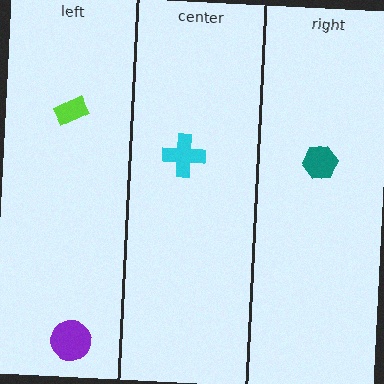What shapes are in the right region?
The teal hexagon.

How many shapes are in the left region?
2.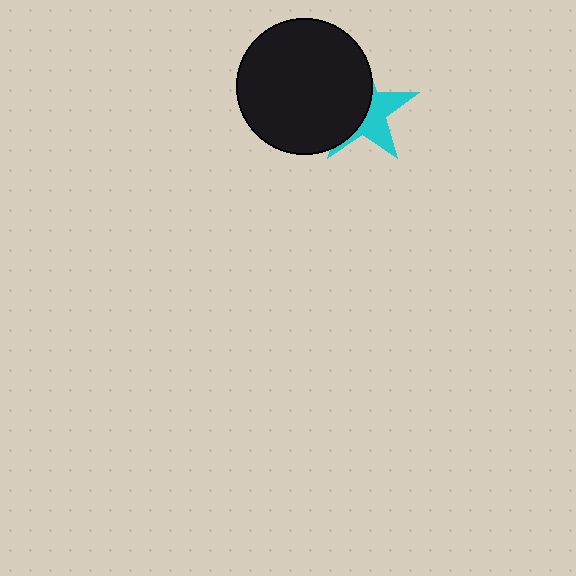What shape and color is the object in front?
The object in front is a black circle.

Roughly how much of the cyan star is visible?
A small part of it is visible (roughly 44%).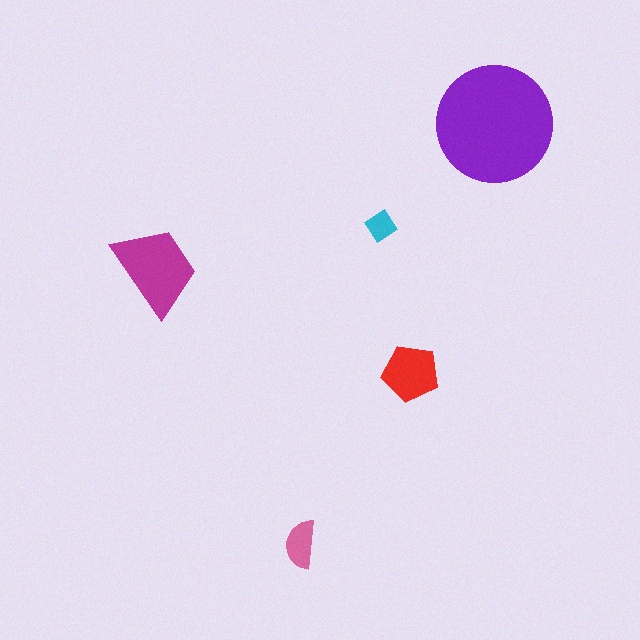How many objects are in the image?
There are 5 objects in the image.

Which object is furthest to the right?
The purple circle is rightmost.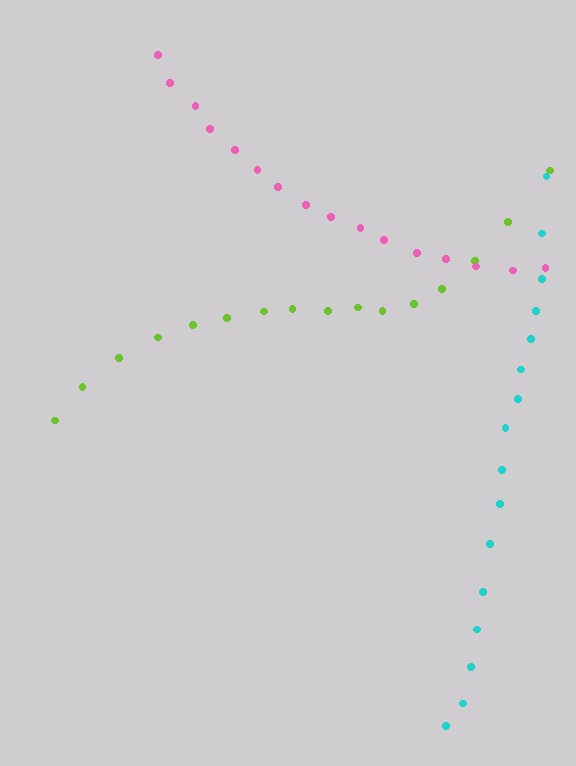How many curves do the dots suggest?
There are 3 distinct paths.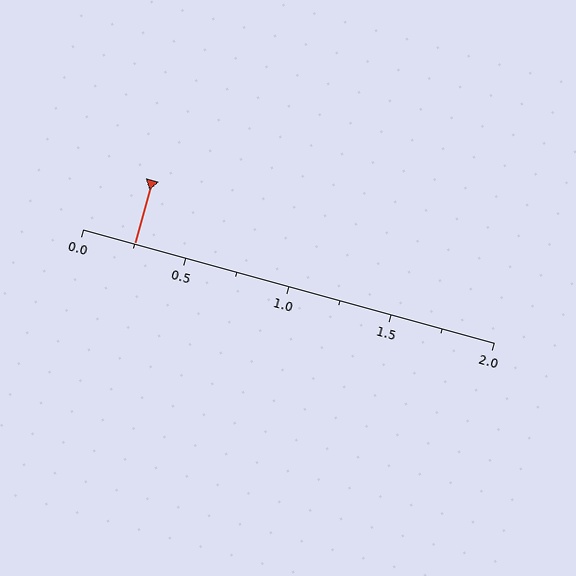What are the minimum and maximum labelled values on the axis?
The axis runs from 0.0 to 2.0.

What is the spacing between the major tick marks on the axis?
The major ticks are spaced 0.5 apart.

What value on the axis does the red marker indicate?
The marker indicates approximately 0.25.